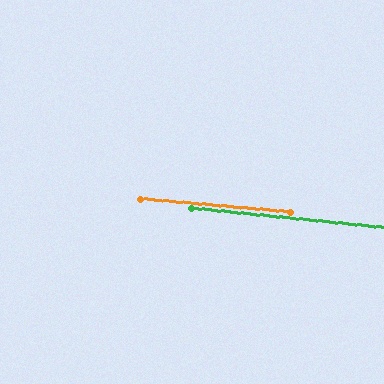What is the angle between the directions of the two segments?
Approximately 1 degree.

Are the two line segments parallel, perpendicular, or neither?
Parallel — their directions differ by only 0.8°.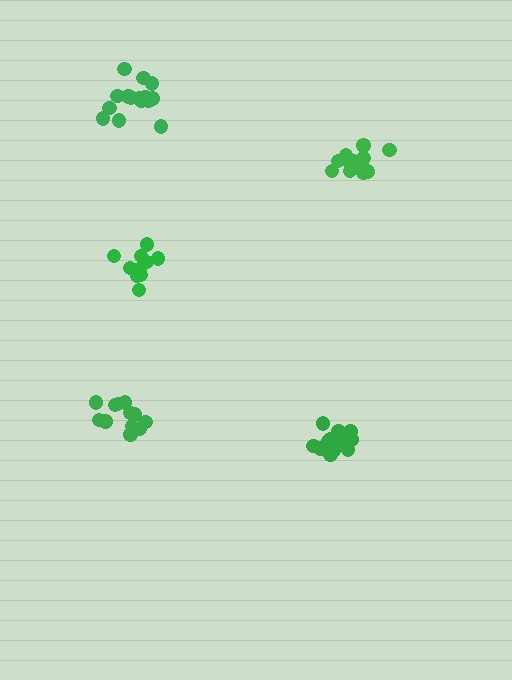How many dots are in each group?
Group 1: 12 dots, Group 2: 14 dots, Group 3: 12 dots, Group 4: 15 dots, Group 5: 10 dots (63 total).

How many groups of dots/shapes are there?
There are 5 groups.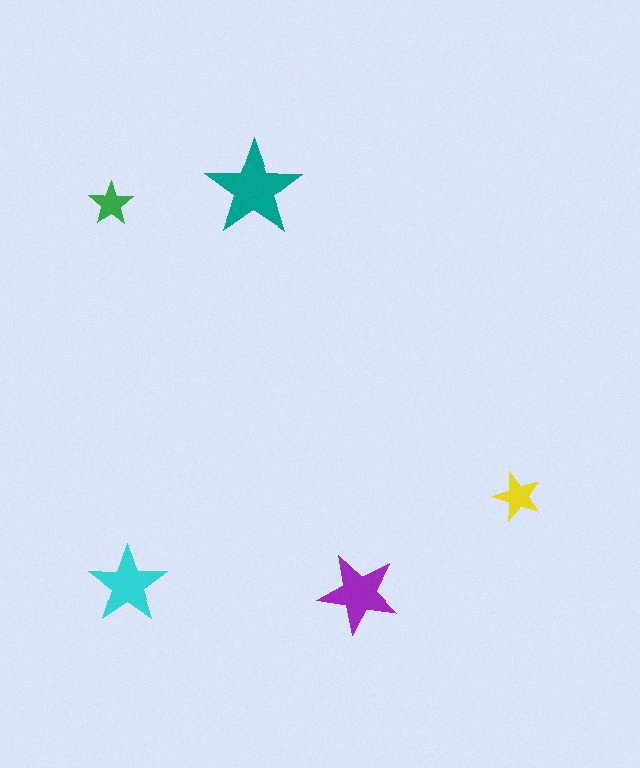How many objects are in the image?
There are 5 objects in the image.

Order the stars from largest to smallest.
the teal one, the purple one, the cyan one, the yellow one, the green one.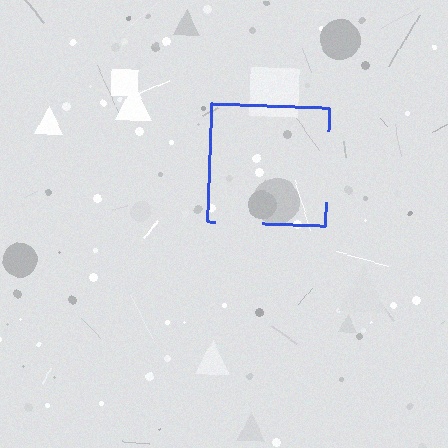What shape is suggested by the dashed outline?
The dashed outline suggests a square.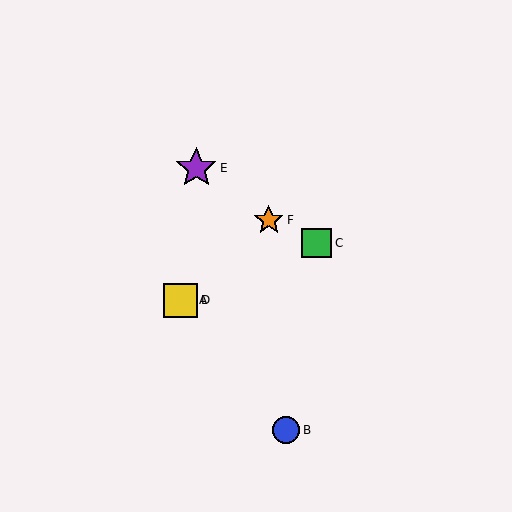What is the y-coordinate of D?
Object D is at y≈300.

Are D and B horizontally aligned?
No, D is at y≈300 and B is at y≈430.